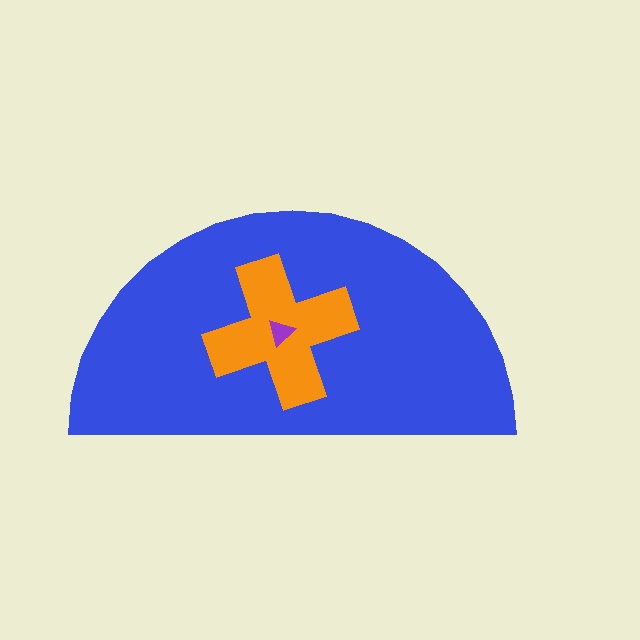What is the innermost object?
The purple triangle.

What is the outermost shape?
The blue semicircle.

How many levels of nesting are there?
3.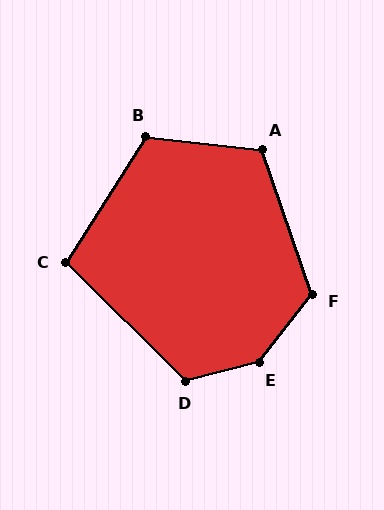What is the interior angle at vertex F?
Approximately 123 degrees (obtuse).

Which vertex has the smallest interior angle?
C, at approximately 102 degrees.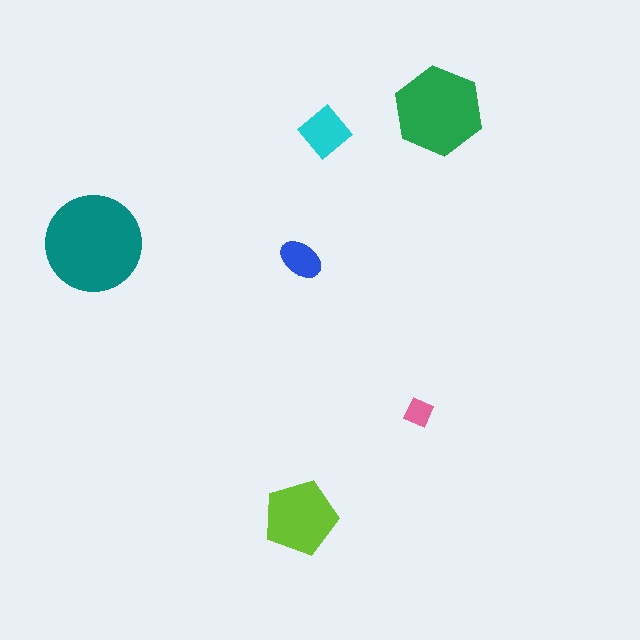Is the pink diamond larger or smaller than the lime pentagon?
Smaller.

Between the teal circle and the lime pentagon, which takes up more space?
The teal circle.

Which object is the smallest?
The pink diamond.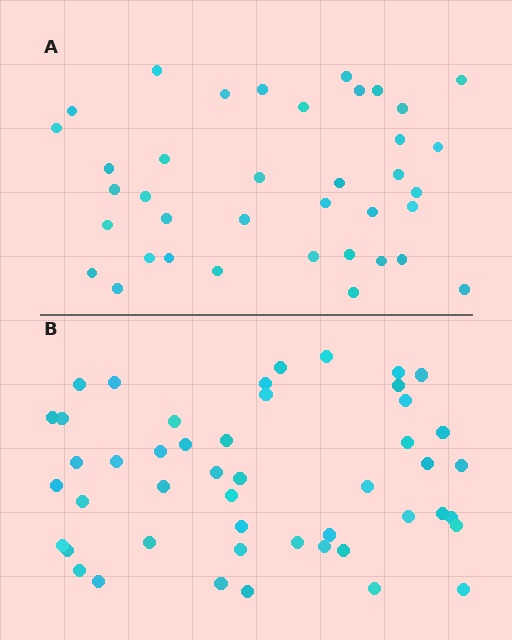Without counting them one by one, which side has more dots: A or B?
Region B (the bottom region) has more dots.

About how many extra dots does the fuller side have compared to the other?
Region B has roughly 10 or so more dots than region A.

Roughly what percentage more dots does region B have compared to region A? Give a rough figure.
About 25% more.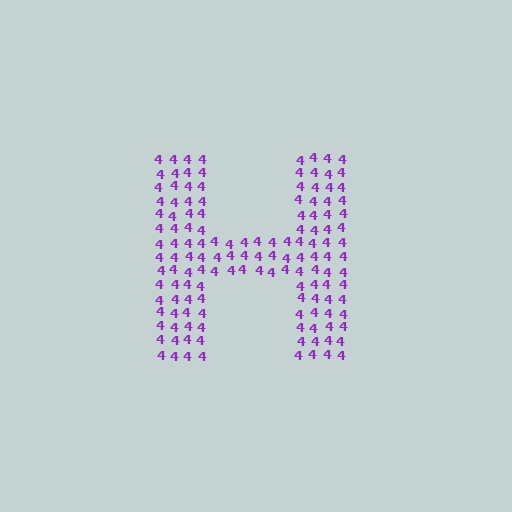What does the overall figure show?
The overall figure shows the letter H.